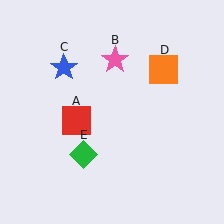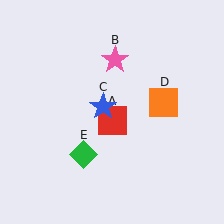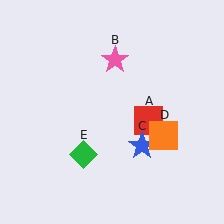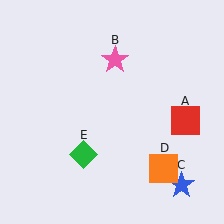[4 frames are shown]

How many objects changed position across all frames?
3 objects changed position: red square (object A), blue star (object C), orange square (object D).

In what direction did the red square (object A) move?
The red square (object A) moved right.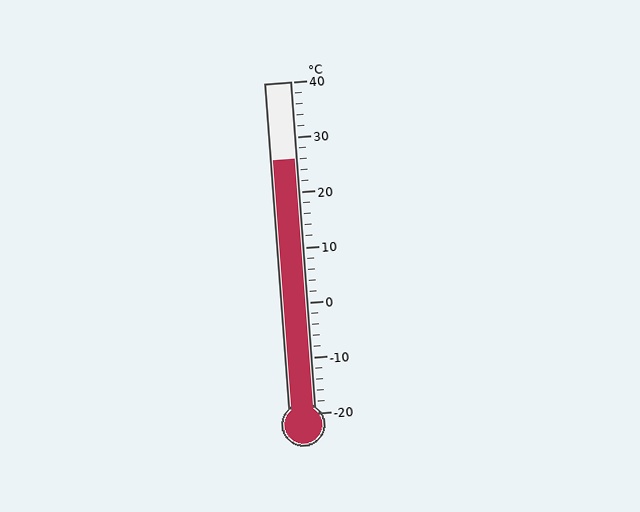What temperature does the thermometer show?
The thermometer shows approximately 26°C.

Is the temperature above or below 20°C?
The temperature is above 20°C.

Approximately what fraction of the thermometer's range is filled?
The thermometer is filled to approximately 75% of its range.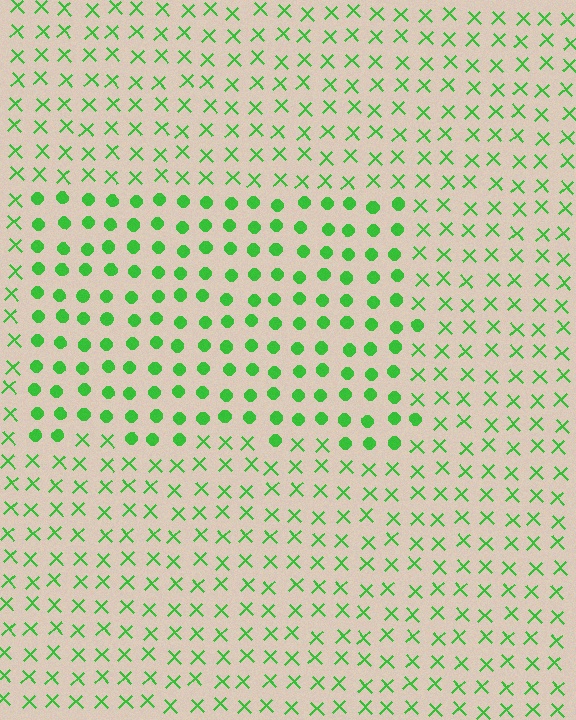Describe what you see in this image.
The image is filled with small green elements arranged in a uniform grid. A rectangle-shaped region contains circles, while the surrounding area contains X marks. The boundary is defined purely by the change in element shape.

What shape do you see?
I see a rectangle.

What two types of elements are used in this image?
The image uses circles inside the rectangle region and X marks outside it.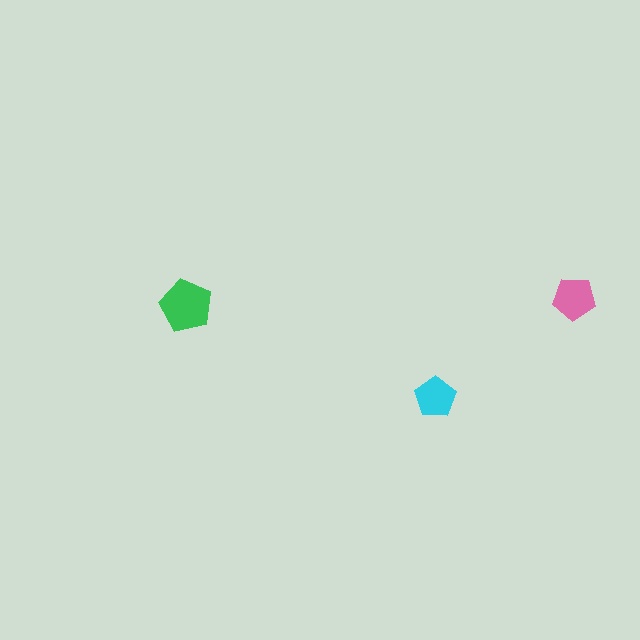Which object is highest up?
The pink pentagon is topmost.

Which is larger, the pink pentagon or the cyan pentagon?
The pink one.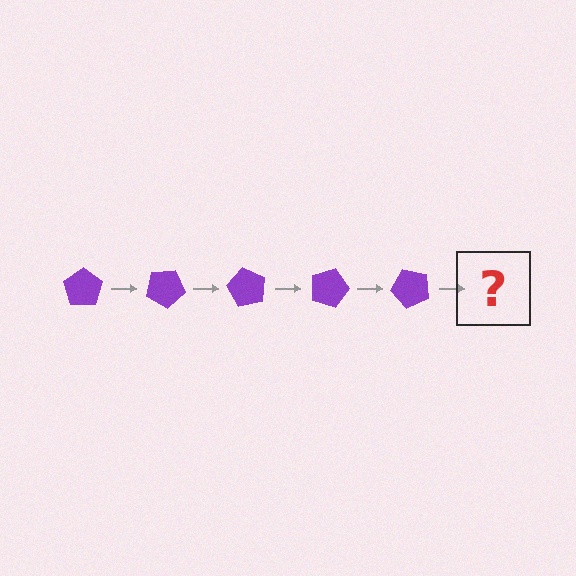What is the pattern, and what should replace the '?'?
The pattern is that the pentagon rotates 30 degrees each step. The '?' should be a purple pentagon rotated 150 degrees.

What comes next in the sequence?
The next element should be a purple pentagon rotated 150 degrees.